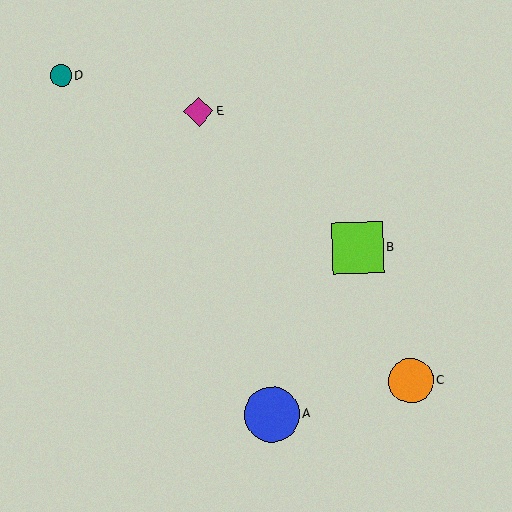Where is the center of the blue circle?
The center of the blue circle is at (272, 414).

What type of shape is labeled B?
Shape B is a lime square.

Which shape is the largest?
The blue circle (labeled A) is the largest.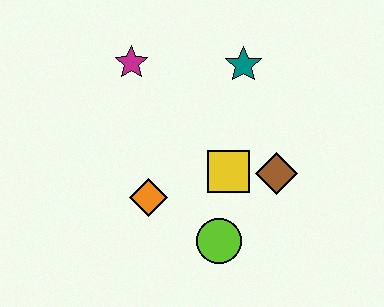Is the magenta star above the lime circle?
Yes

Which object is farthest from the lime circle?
The magenta star is farthest from the lime circle.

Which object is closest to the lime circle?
The yellow square is closest to the lime circle.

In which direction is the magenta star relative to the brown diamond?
The magenta star is to the left of the brown diamond.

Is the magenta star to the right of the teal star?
No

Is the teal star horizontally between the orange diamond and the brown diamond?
Yes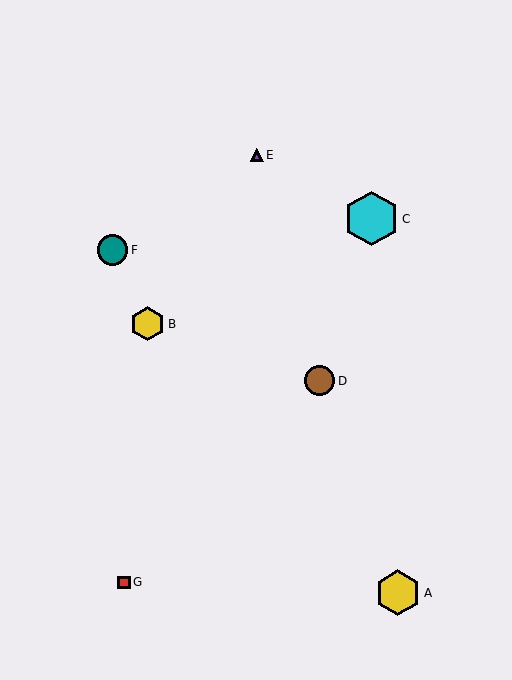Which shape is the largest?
The cyan hexagon (labeled C) is the largest.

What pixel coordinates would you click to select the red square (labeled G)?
Click at (124, 582) to select the red square G.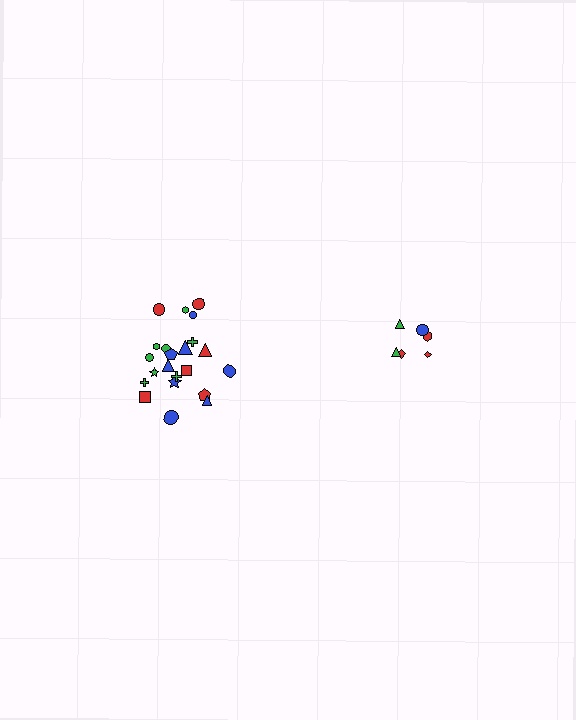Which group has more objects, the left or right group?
The left group.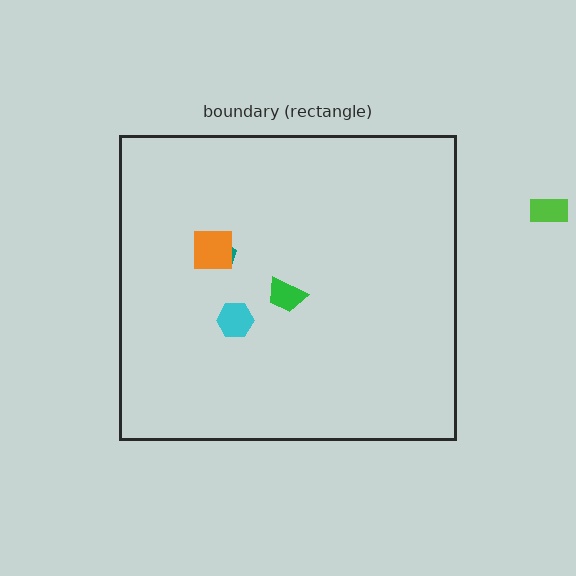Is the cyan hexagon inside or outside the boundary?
Inside.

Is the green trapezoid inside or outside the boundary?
Inside.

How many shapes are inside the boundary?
4 inside, 1 outside.